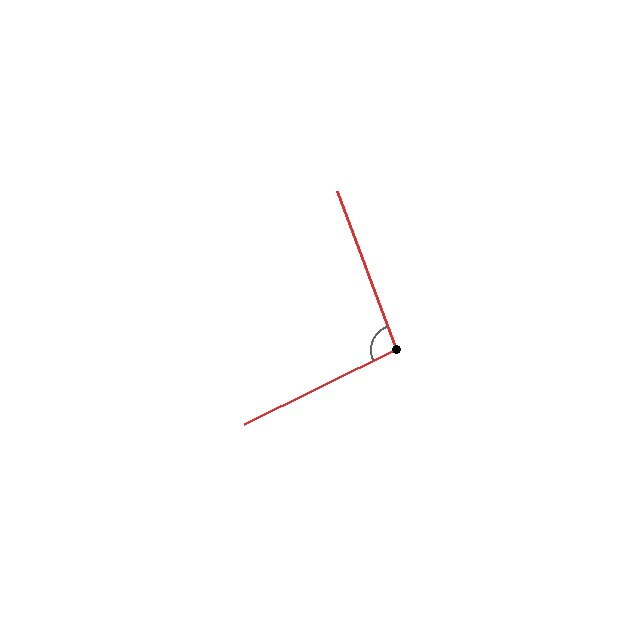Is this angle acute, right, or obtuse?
It is obtuse.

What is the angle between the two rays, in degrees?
Approximately 96 degrees.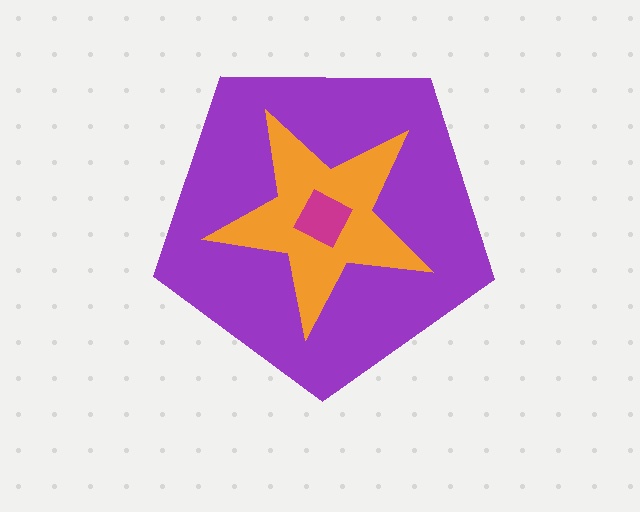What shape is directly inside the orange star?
The magenta square.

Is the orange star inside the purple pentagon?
Yes.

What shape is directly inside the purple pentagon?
The orange star.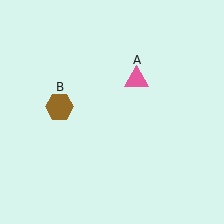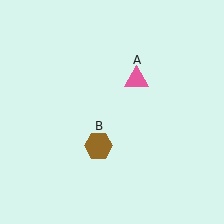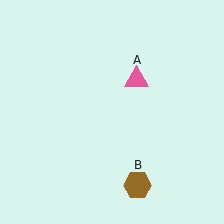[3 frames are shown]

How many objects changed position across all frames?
1 object changed position: brown hexagon (object B).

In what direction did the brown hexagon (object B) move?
The brown hexagon (object B) moved down and to the right.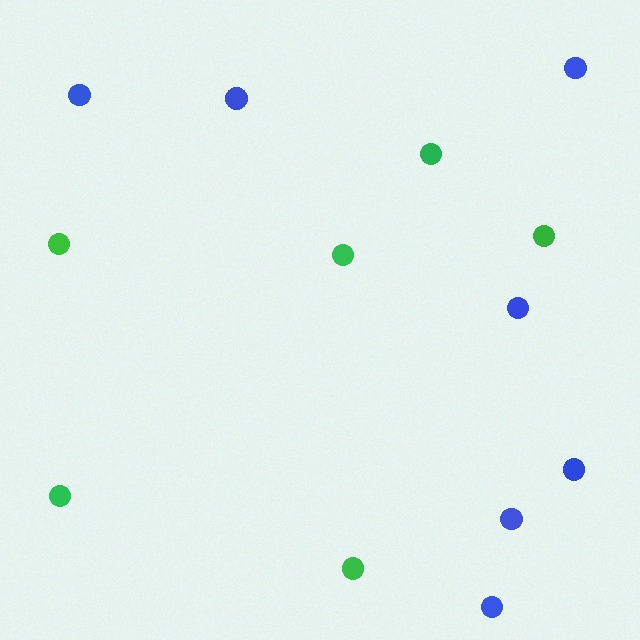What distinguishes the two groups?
There are 2 groups: one group of blue circles (7) and one group of green circles (6).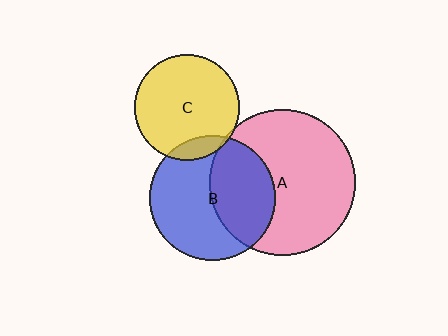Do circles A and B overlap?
Yes.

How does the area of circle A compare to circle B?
Approximately 1.4 times.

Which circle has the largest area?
Circle A (pink).